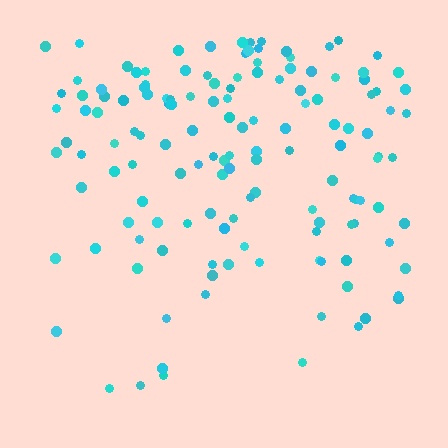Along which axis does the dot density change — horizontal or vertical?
Vertical.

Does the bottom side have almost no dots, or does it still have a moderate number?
Still a moderate number, just noticeably fewer than the top.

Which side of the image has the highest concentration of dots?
The top.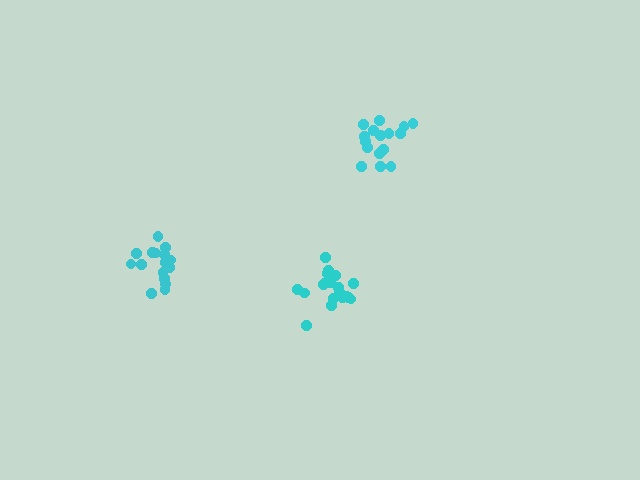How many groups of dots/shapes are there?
There are 3 groups.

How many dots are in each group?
Group 1: 16 dots, Group 2: 19 dots, Group 3: 16 dots (51 total).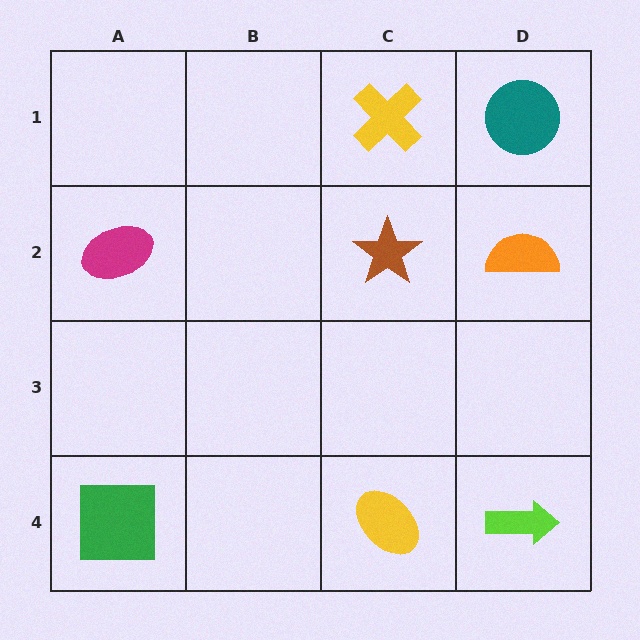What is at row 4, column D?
A lime arrow.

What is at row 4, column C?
A yellow ellipse.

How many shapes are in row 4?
3 shapes.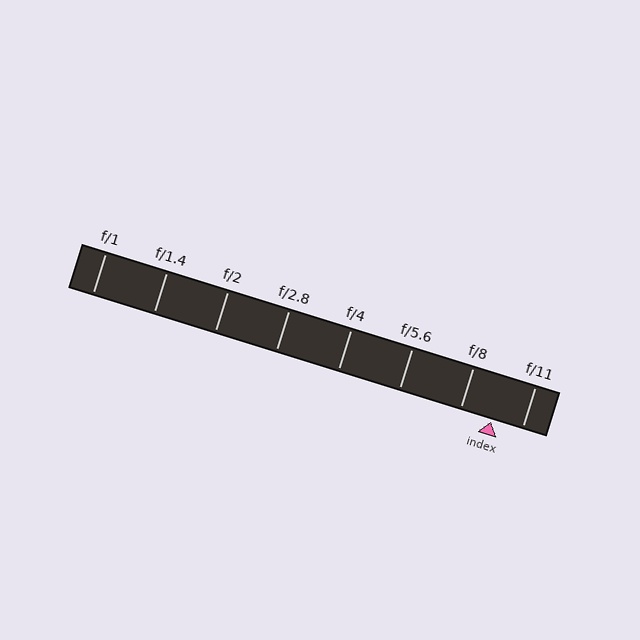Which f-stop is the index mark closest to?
The index mark is closest to f/11.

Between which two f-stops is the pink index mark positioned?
The index mark is between f/8 and f/11.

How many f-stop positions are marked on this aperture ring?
There are 8 f-stop positions marked.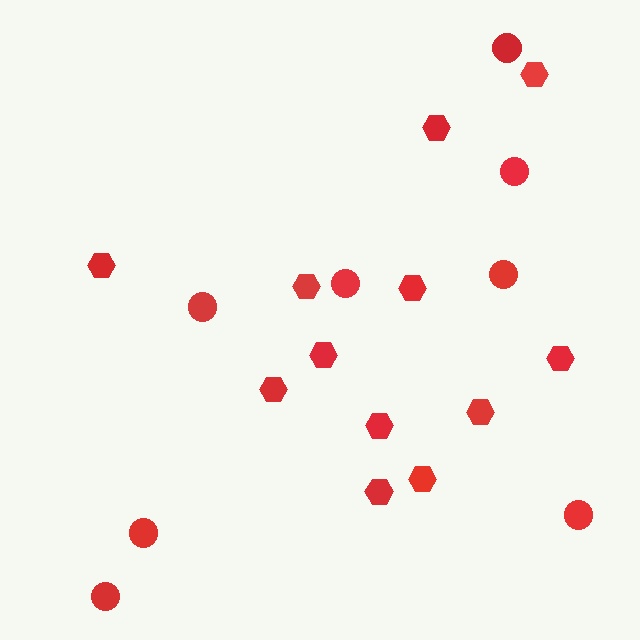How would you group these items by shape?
There are 2 groups: one group of hexagons (12) and one group of circles (8).